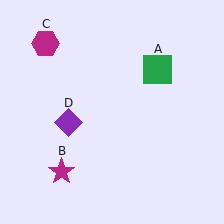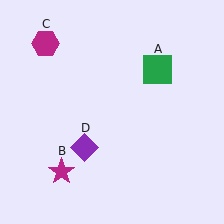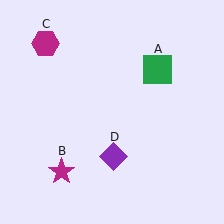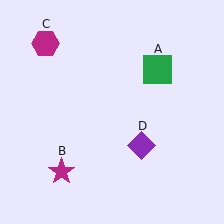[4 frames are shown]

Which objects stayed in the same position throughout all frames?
Green square (object A) and magenta star (object B) and magenta hexagon (object C) remained stationary.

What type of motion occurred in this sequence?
The purple diamond (object D) rotated counterclockwise around the center of the scene.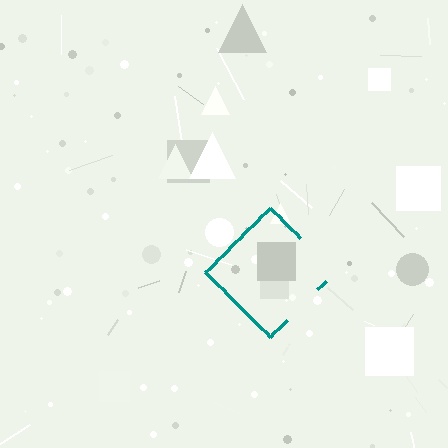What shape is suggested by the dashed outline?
The dashed outline suggests a diamond.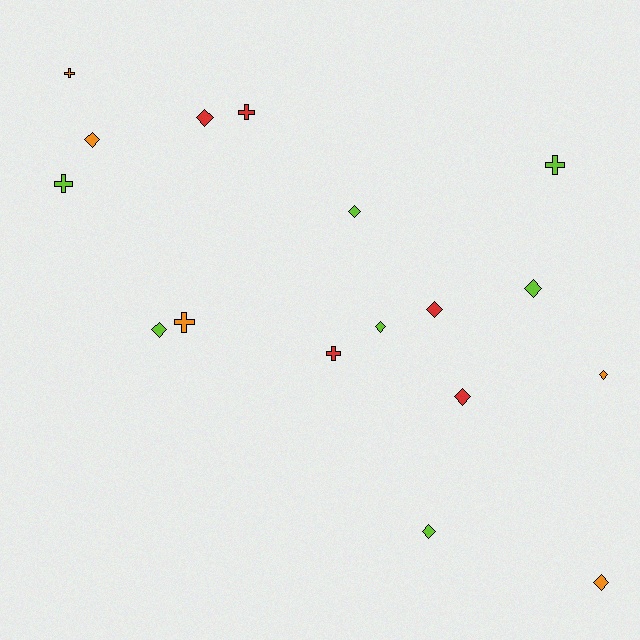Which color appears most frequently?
Lime, with 7 objects.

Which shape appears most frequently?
Diamond, with 11 objects.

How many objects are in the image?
There are 17 objects.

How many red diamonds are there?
There are 3 red diamonds.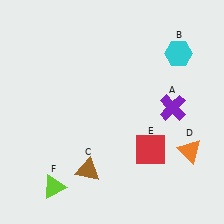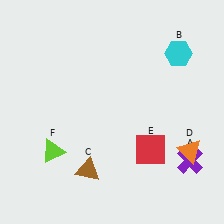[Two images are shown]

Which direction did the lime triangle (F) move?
The lime triangle (F) moved up.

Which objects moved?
The objects that moved are: the purple cross (A), the lime triangle (F).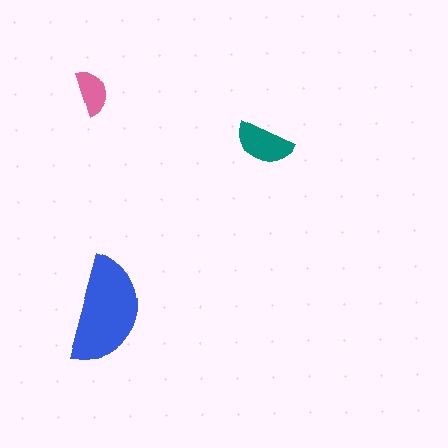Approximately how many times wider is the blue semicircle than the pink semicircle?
About 2.5 times wider.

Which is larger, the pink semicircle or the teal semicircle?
The teal one.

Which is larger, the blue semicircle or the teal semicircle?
The blue one.